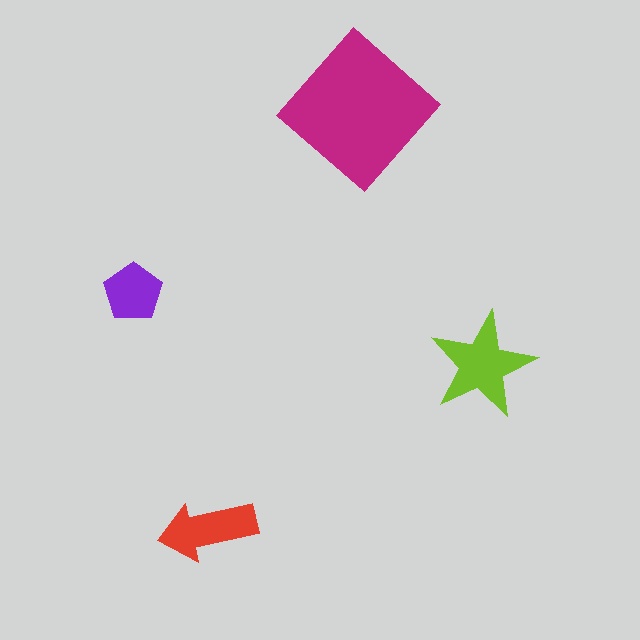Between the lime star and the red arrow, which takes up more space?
The lime star.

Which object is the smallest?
The purple pentagon.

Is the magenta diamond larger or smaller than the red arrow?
Larger.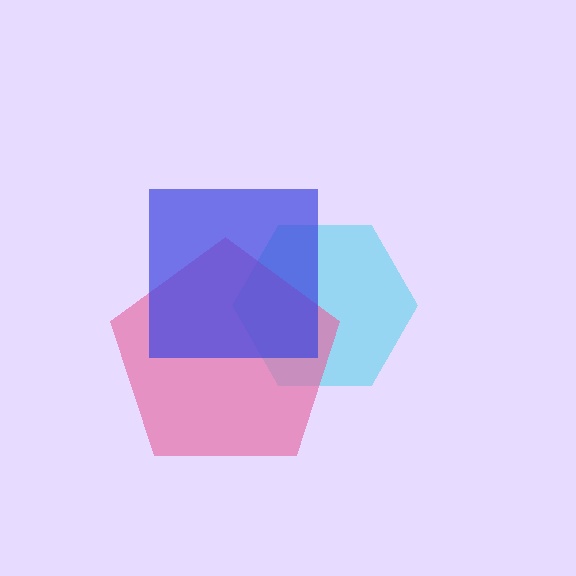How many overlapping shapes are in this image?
There are 3 overlapping shapes in the image.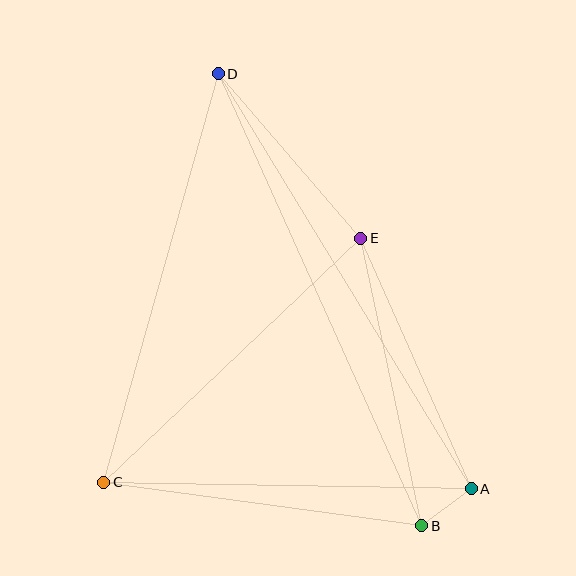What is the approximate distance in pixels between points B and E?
The distance between B and E is approximately 294 pixels.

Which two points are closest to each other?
Points A and B are closest to each other.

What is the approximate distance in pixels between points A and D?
The distance between A and D is approximately 486 pixels.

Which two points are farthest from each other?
Points B and D are farthest from each other.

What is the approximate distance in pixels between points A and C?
The distance between A and C is approximately 367 pixels.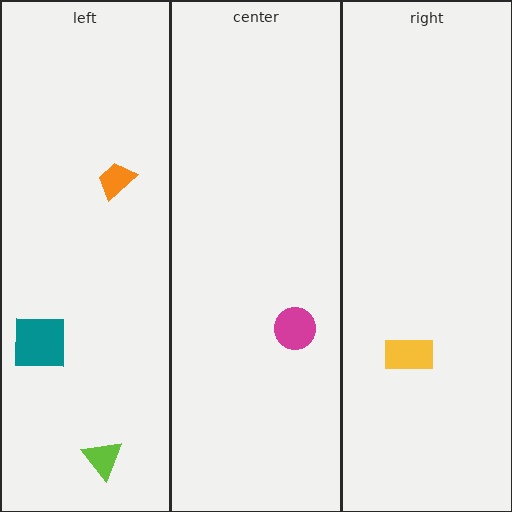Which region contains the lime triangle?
The left region.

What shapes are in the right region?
The yellow rectangle.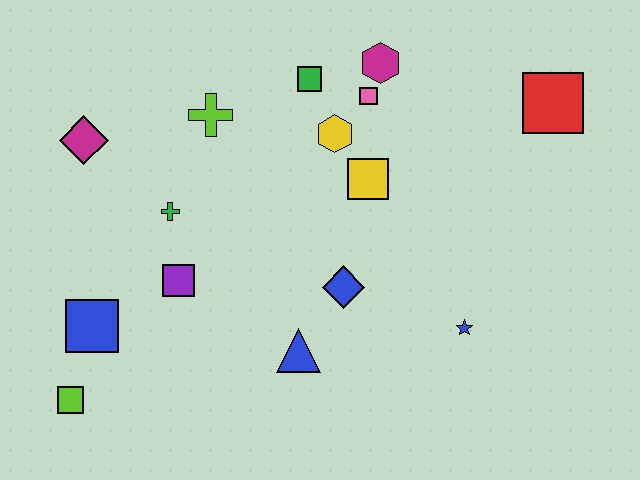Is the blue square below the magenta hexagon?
Yes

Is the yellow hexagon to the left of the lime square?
No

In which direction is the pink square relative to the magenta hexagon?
The pink square is below the magenta hexagon.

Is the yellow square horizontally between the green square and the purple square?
No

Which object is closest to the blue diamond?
The blue triangle is closest to the blue diamond.